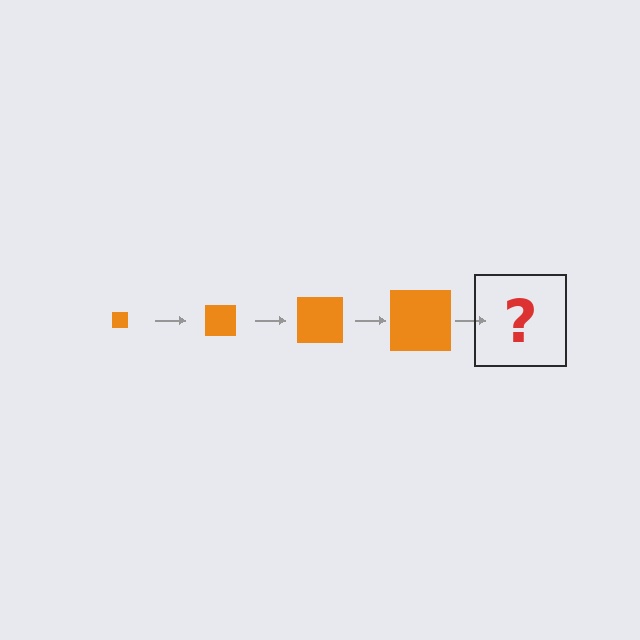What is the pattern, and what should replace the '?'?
The pattern is that the square gets progressively larger each step. The '?' should be an orange square, larger than the previous one.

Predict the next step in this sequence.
The next step is an orange square, larger than the previous one.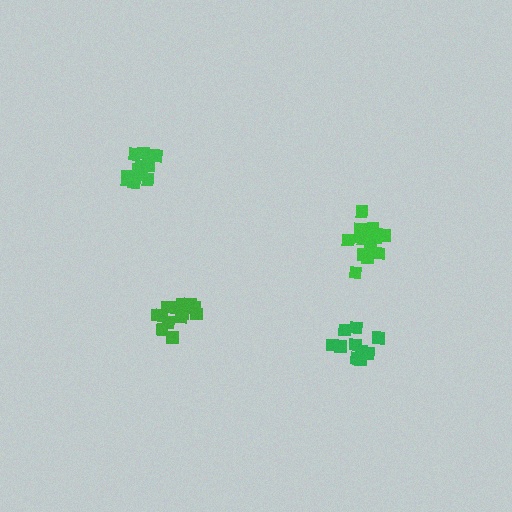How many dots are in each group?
Group 1: 10 dots, Group 2: 12 dots, Group 3: 14 dots, Group 4: 15 dots (51 total).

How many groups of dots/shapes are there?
There are 4 groups.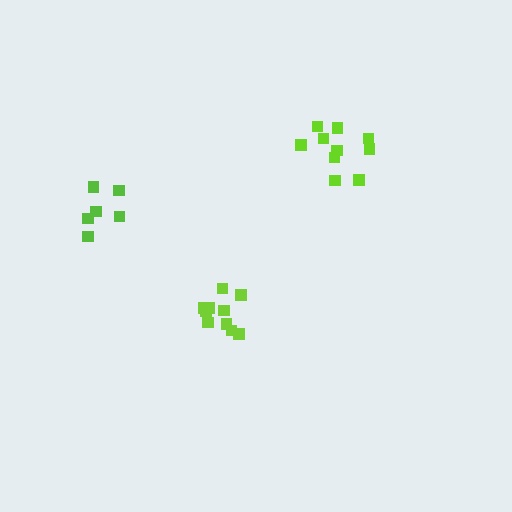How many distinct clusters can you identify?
There are 3 distinct clusters.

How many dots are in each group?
Group 1: 10 dots, Group 2: 6 dots, Group 3: 10 dots (26 total).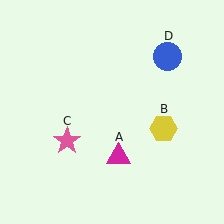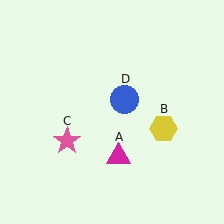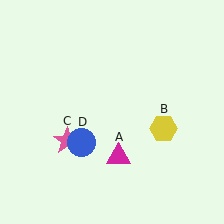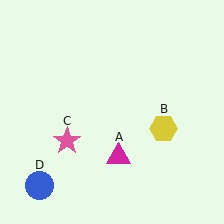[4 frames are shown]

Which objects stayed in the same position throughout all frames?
Magenta triangle (object A) and yellow hexagon (object B) and pink star (object C) remained stationary.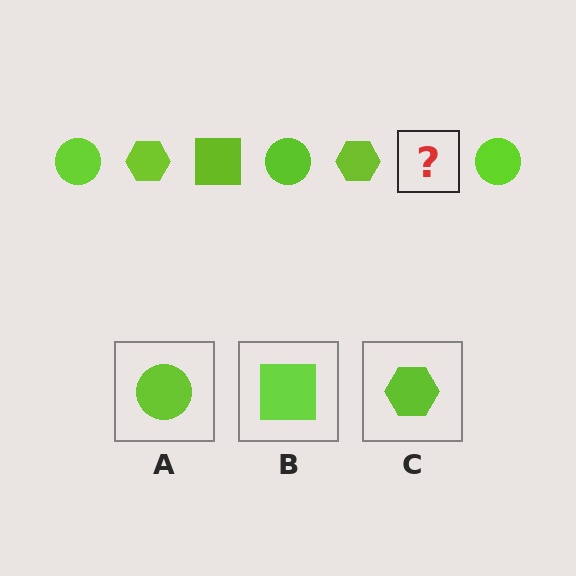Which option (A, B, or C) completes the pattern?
B.